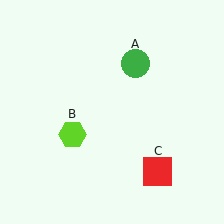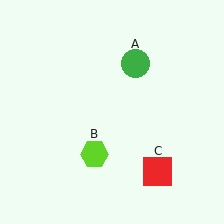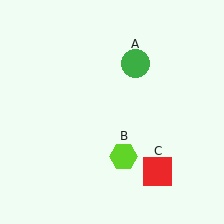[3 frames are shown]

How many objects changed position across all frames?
1 object changed position: lime hexagon (object B).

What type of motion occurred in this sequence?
The lime hexagon (object B) rotated counterclockwise around the center of the scene.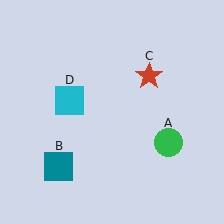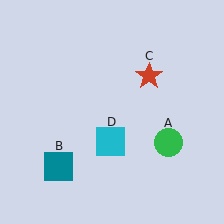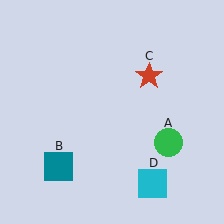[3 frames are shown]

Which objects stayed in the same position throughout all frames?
Green circle (object A) and teal square (object B) and red star (object C) remained stationary.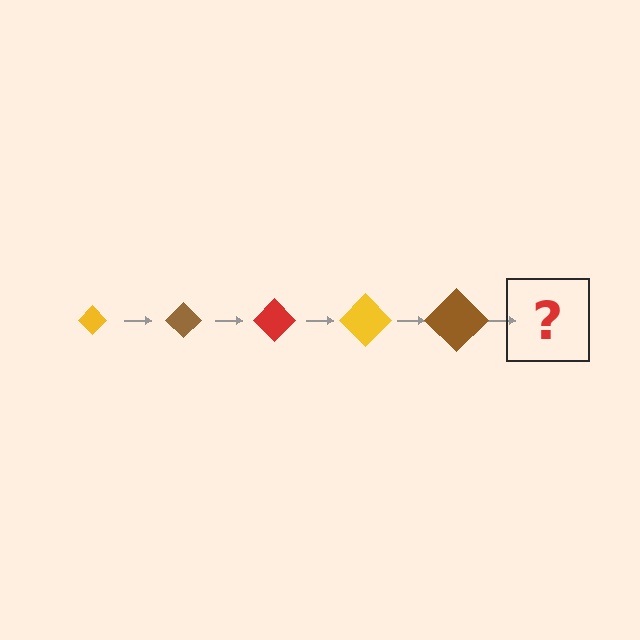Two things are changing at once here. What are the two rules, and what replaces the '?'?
The two rules are that the diamond grows larger each step and the color cycles through yellow, brown, and red. The '?' should be a red diamond, larger than the previous one.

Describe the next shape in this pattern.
It should be a red diamond, larger than the previous one.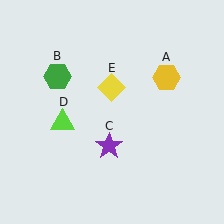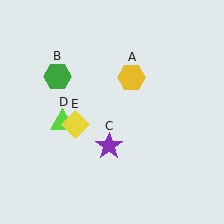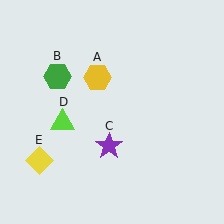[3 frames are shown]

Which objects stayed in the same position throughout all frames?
Green hexagon (object B) and purple star (object C) and lime triangle (object D) remained stationary.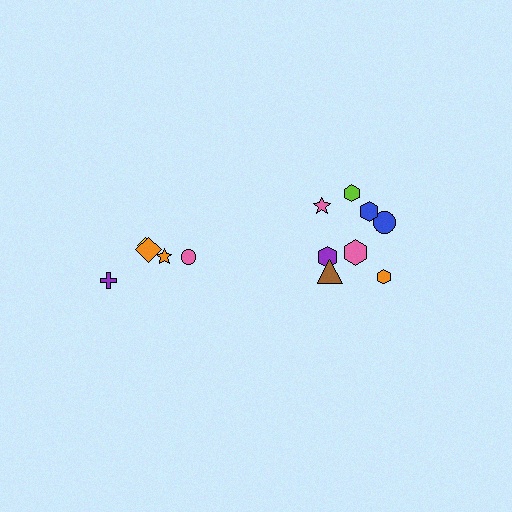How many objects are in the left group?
There are 5 objects.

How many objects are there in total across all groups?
There are 13 objects.